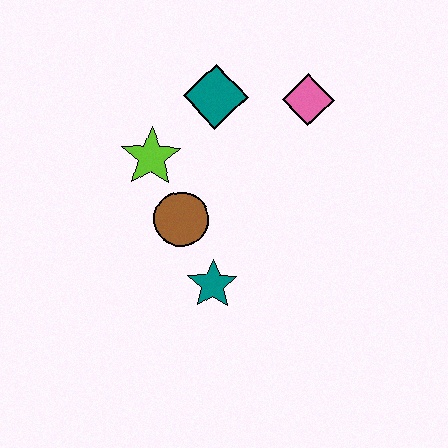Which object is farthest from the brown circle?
The pink diamond is farthest from the brown circle.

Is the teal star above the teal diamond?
No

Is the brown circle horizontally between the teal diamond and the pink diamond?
No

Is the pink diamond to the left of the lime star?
No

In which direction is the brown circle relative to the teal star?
The brown circle is above the teal star.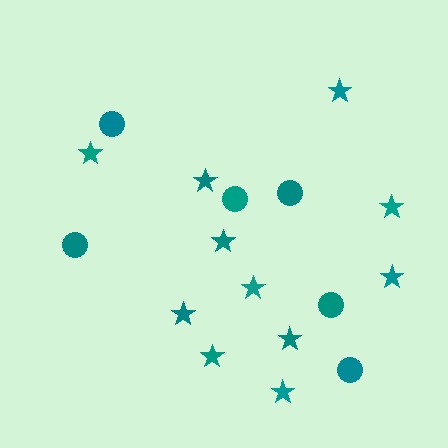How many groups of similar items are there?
There are 2 groups: one group of circles (6) and one group of stars (11).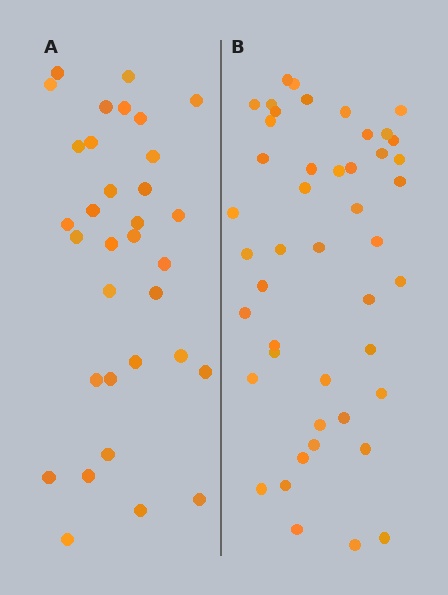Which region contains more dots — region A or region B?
Region B (the right region) has more dots.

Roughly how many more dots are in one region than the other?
Region B has approximately 15 more dots than region A.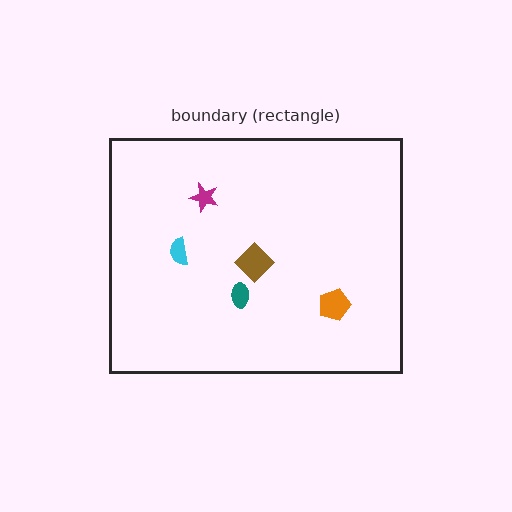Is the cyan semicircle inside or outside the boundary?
Inside.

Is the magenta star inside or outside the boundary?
Inside.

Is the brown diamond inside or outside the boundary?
Inside.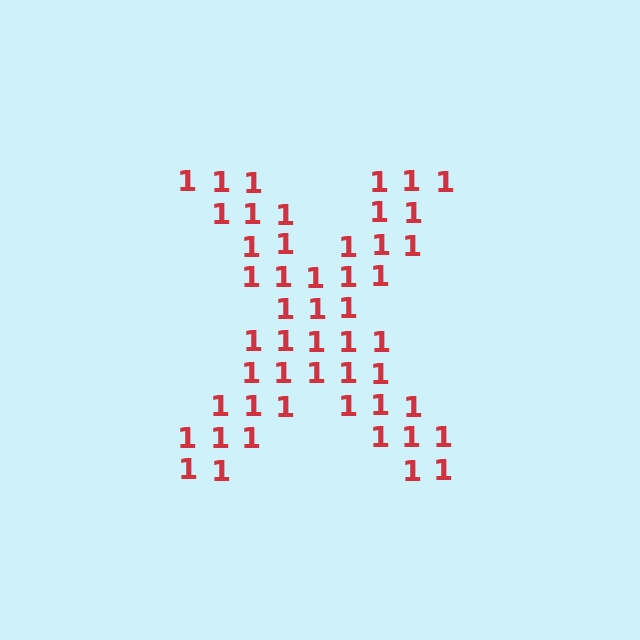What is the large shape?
The large shape is the letter X.